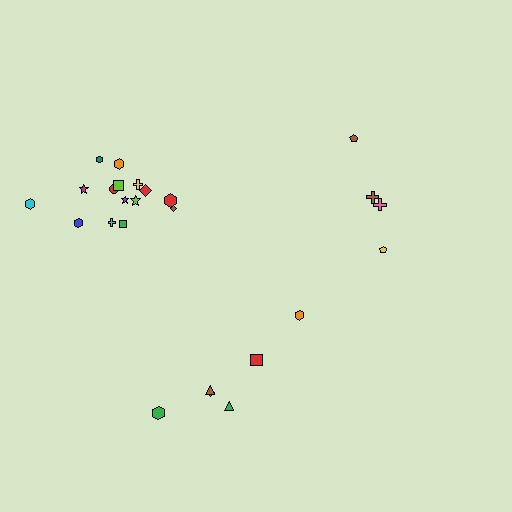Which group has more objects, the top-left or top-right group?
The top-left group.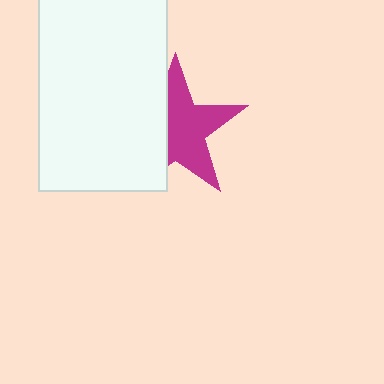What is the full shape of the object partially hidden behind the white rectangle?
The partially hidden object is a magenta star.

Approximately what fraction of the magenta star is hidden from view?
Roughly 39% of the magenta star is hidden behind the white rectangle.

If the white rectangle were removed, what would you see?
You would see the complete magenta star.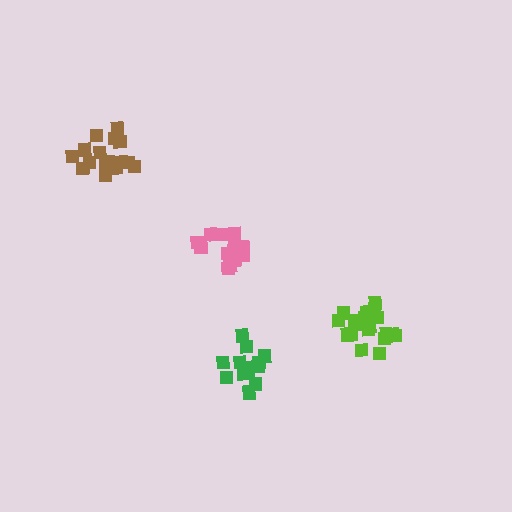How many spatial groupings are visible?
There are 4 spatial groupings.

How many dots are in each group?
Group 1: 20 dots, Group 2: 16 dots, Group 3: 15 dots, Group 4: 16 dots (67 total).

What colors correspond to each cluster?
The clusters are colored: lime, pink, green, brown.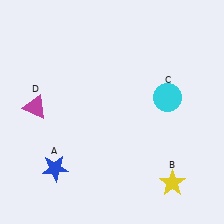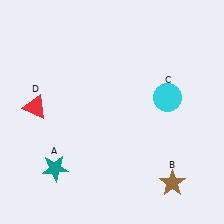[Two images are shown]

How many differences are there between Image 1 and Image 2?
There are 3 differences between the two images.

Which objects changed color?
A changed from blue to teal. B changed from yellow to brown. D changed from magenta to red.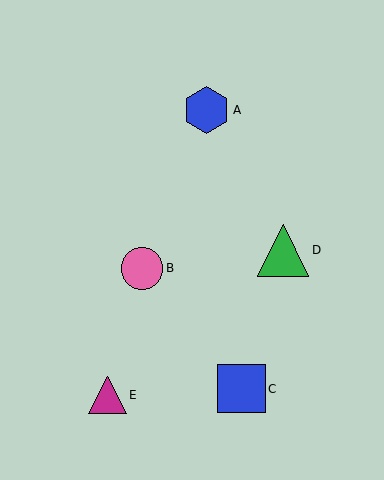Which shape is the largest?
The green triangle (labeled D) is the largest.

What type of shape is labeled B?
Shape B is a pink circle.